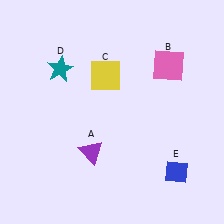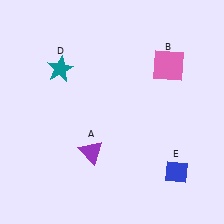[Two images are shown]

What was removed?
The yellow square (C) was removed in Image 2.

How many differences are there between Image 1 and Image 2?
There is 1 difference between the two images.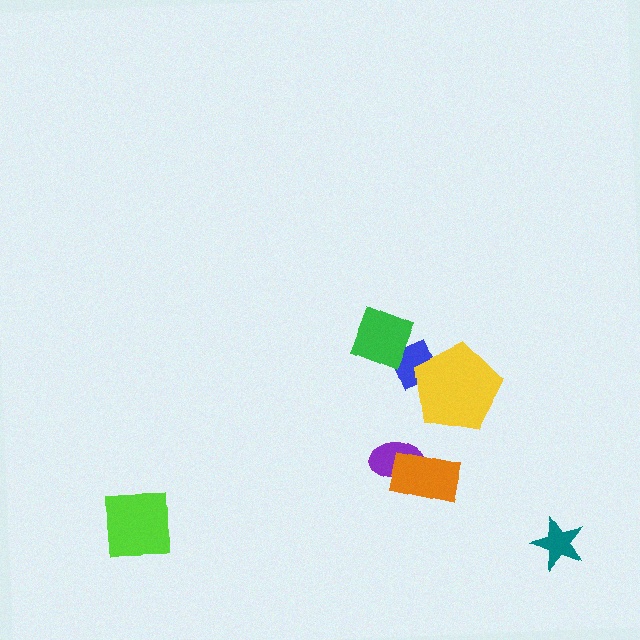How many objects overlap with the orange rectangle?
1 object overlaps with the orange rectangle.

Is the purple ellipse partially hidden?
Yes, it is partially covered by another shape.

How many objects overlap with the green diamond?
1 object overlaps with the green diamond.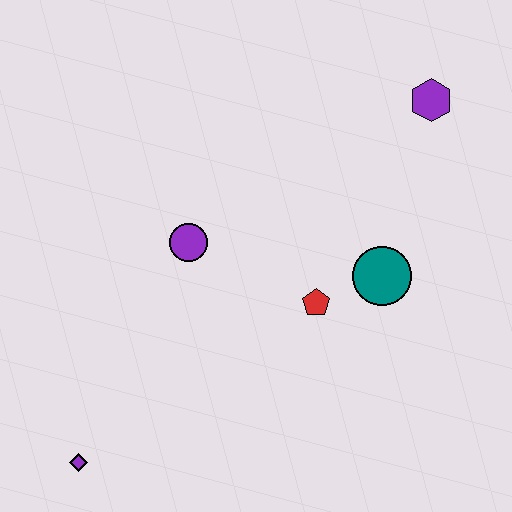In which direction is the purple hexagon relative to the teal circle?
The purple hexagon is above the teal circle.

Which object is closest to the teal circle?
The red pentagon is closest to the teal circle.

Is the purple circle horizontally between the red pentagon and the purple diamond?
Yes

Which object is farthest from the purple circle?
The purple hexagon is farthest from the purple circle.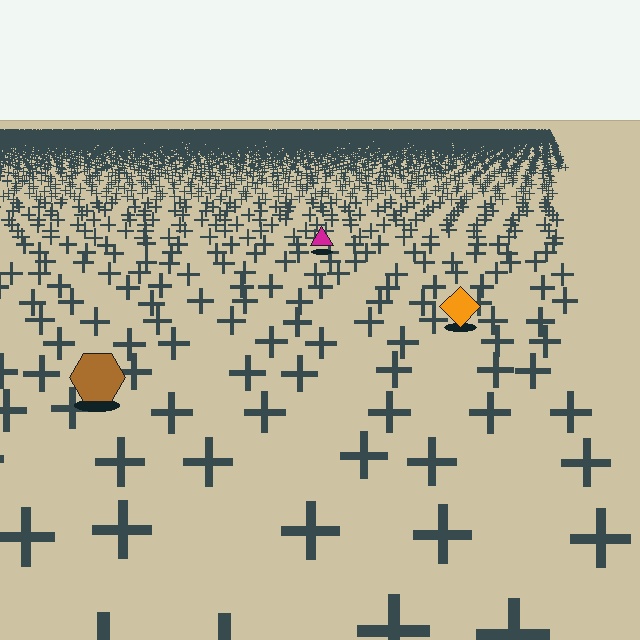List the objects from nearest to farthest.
From nearest to farthest: the brown hexagon, the orange diamond, the magenta triangle.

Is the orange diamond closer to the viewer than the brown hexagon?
No. The brown hexagon is closer — you can tell from the texture gradient: the ground texture is coarser near it.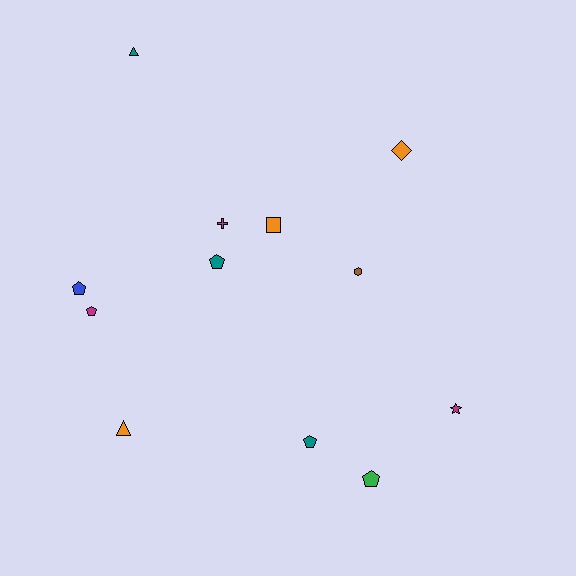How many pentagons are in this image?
There are 5 pentagons.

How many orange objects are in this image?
There are 3 orange objects.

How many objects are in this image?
There are 12 objects.